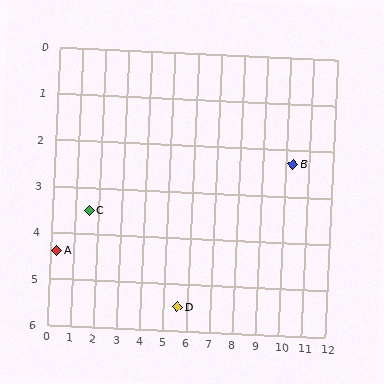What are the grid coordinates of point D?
Point D is at approximately (5.6, 5.5).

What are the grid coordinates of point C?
Point C is at approximately (1.6, 3.5).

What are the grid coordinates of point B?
Point B is at approximately (10.3, 2.3).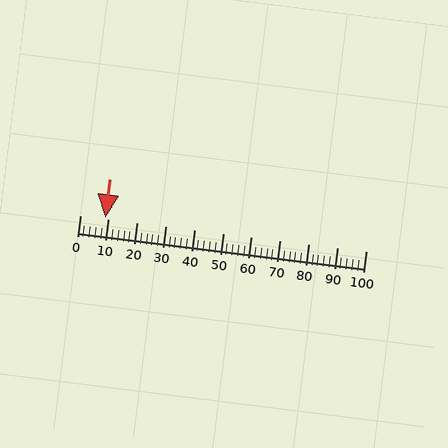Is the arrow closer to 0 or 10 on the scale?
The arrow is closer to 10.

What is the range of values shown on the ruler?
The ruler shows values from 0 to 100.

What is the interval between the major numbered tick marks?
The major tick marks are spaced 10 units apart.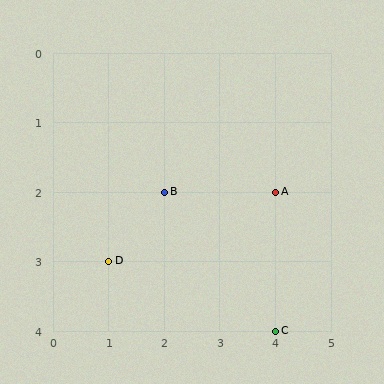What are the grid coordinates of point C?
Point C is at grid coordinates (4, 4).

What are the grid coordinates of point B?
Point B is at grid coordinates (2, 2).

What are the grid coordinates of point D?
Point D is at grid coordinates (1, 3).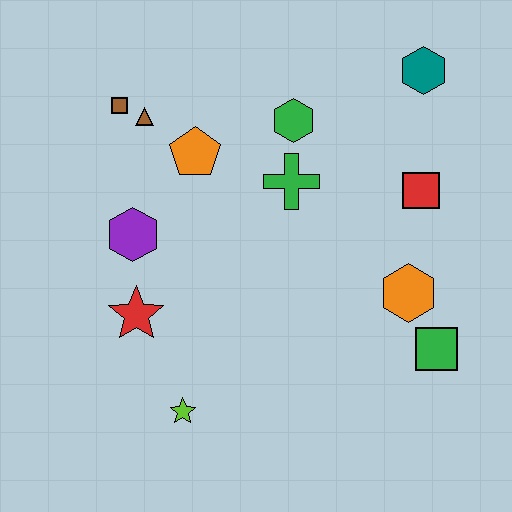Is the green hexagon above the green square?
Yes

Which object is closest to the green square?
The orange hexagon is closest to the green square.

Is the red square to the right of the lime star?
Yes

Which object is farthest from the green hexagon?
The lime star is farthest from the green hexagon.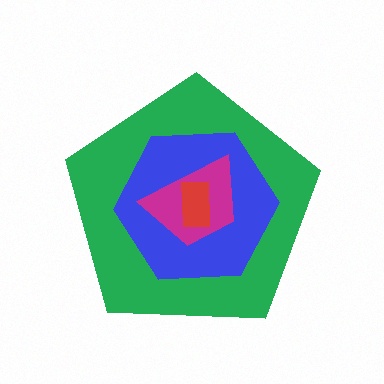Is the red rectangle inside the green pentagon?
Yes.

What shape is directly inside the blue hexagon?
The magenta trapezoid.